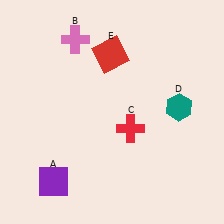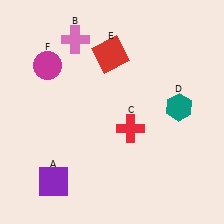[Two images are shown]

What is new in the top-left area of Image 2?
A magenta circle (F) was added in the top-left area of Image 2.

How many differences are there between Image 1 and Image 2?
There is 1 difference between the two images.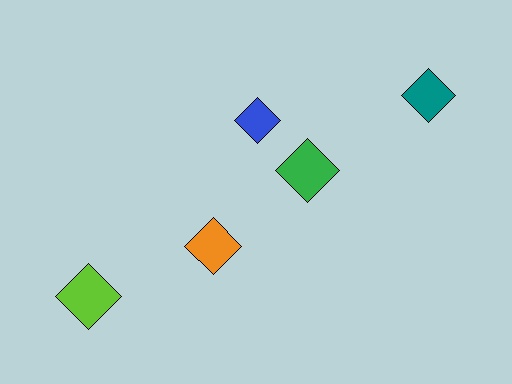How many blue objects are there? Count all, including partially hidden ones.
There is 1 blue object.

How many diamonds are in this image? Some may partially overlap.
There are 5 diamonds.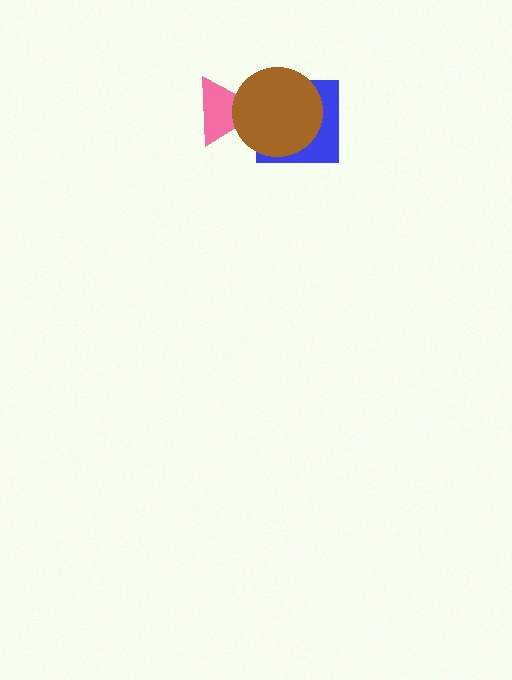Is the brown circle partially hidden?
No, no other shape covers it.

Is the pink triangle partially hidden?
Yes, it is partially covered by another shape.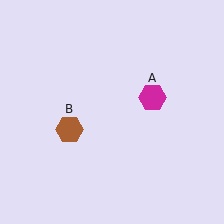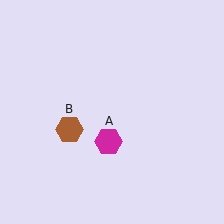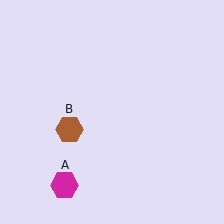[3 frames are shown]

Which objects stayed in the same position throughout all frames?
Brown hexagon (object B) remained stationary.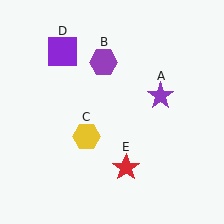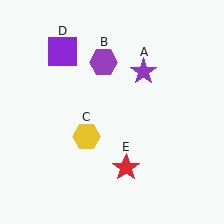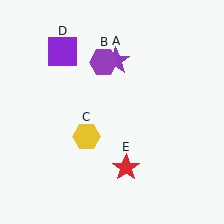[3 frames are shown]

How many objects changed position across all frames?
1 object changed position: purple star (object A).